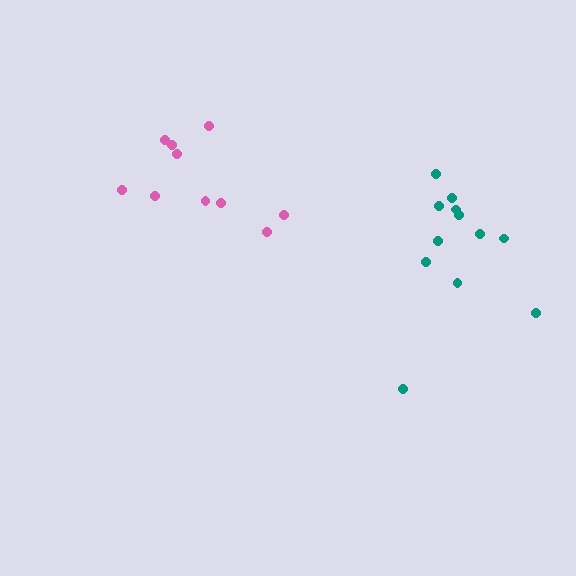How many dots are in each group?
Group 1: 12 dots, Group 2: 10 dots (22 total).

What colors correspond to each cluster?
The clusters are colored: teal, pink.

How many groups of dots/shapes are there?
There are 2 groups.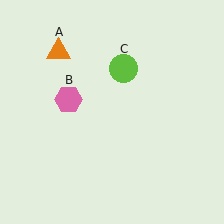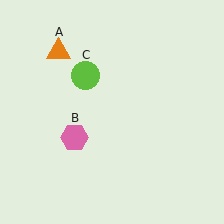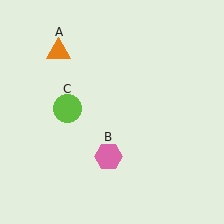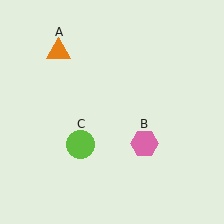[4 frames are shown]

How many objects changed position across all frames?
2 objects changed position: pink hexagon (object B), lime circle (object C).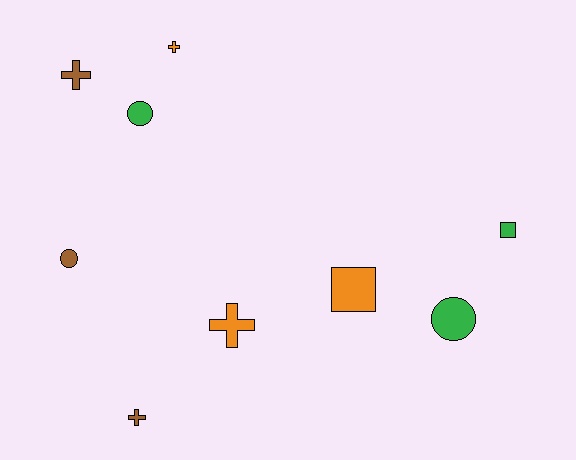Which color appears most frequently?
Brown, with 3 objects.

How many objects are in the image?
There are 9 objects.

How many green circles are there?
There are 2 green circles.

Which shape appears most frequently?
Cross, with 4 objects.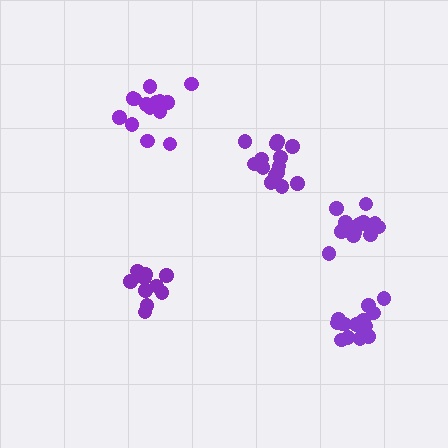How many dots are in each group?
Group 1: 14 dots, Group 2: 14 dots, Group 3: 16 dots, Group 4: 11 dots, Group 5: 13 dots (68 total).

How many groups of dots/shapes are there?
There are 5 groups.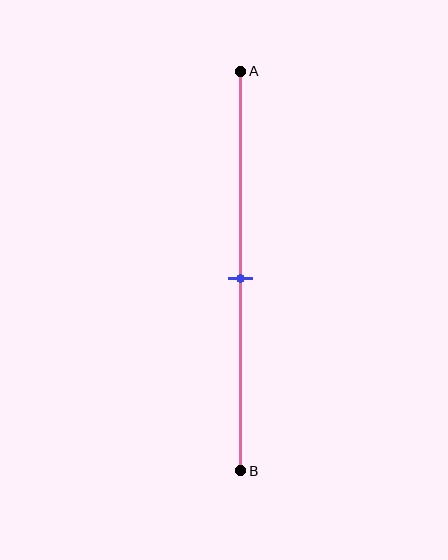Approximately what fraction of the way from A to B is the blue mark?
The blue mark is approximately 50% of the way from A to B.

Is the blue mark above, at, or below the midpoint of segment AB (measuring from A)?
The blue mark is approximately at the midpoint of segment AB.